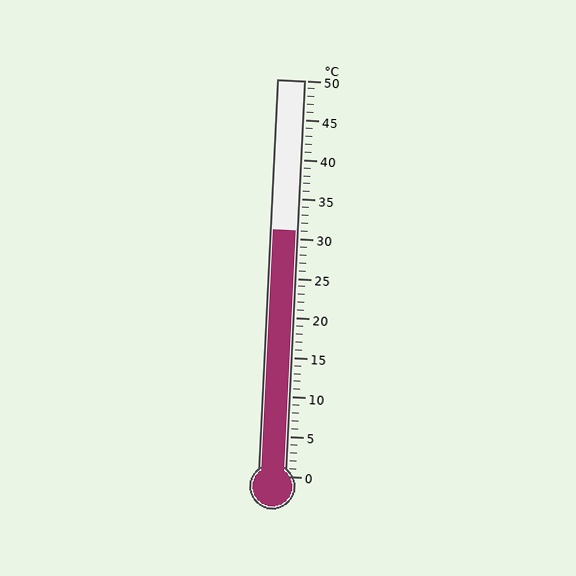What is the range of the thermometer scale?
The thermometer scale ranges from 0°C to 50°C.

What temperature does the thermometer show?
The thermometer shows approximately 31°C.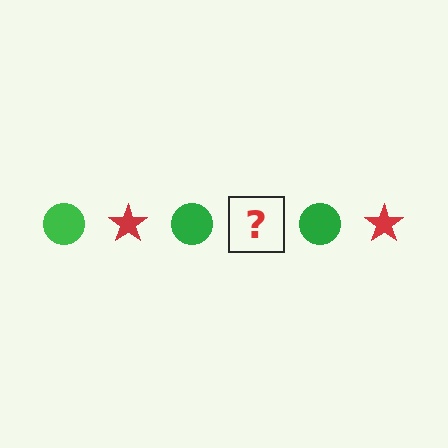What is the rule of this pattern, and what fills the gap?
The rule is that the pattern alternates between green circle and red star. The gap should be filled with a red star.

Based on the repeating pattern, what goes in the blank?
The blank should be a red star.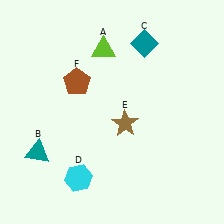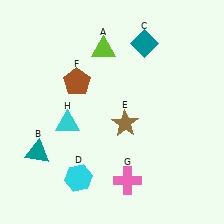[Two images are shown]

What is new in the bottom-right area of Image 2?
A pink cross (G) was added in the bottom-right area of Image 2.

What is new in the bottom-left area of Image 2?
A cyan triangle (H) was added in the bottom-left area of Image 2.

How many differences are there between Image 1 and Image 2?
There are 2 differences between the two images.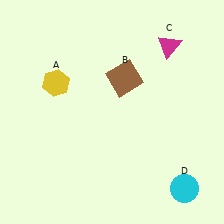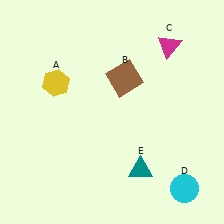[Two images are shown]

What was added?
A teal triangle (E) was added in Image 2.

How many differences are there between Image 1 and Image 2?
There is 1 difference between the two images.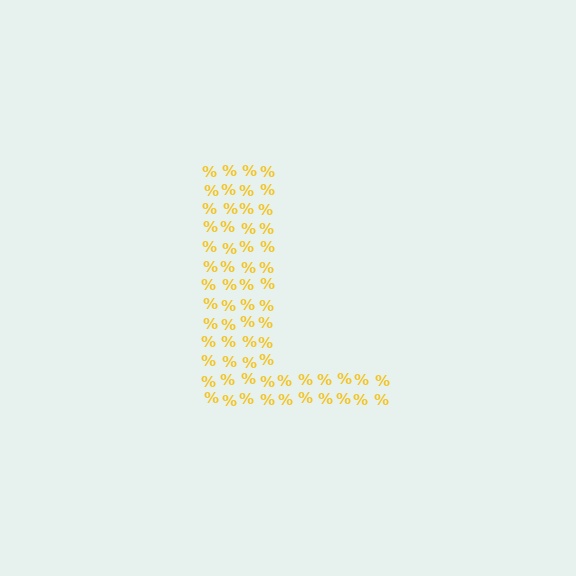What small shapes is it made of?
It is made of small percent signs.